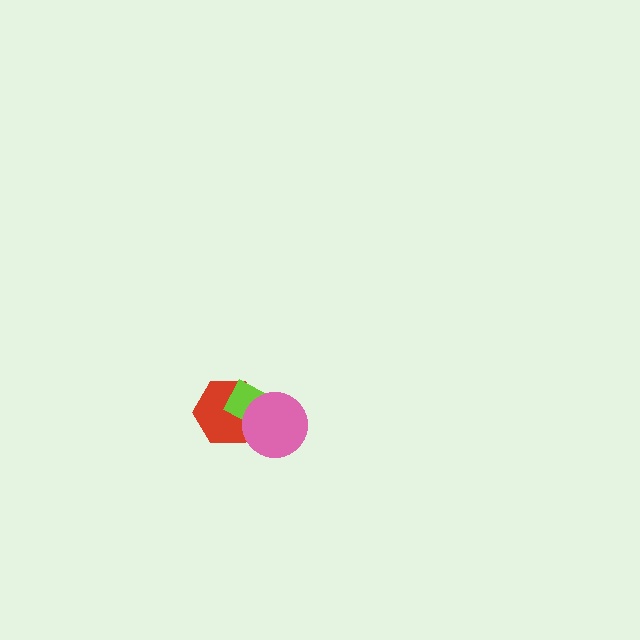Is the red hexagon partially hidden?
Yes, it is partially covered by another shape.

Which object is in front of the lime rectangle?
The pink circle is in front of the lime rectangle.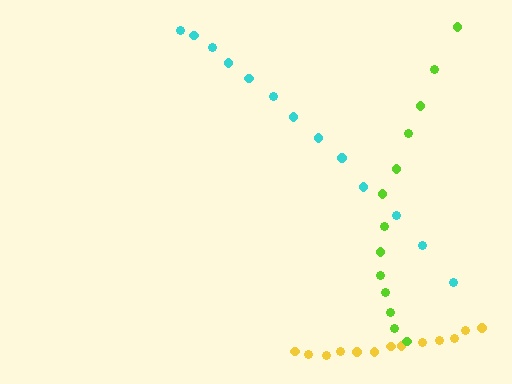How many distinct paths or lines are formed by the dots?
There are 3 distinct paths.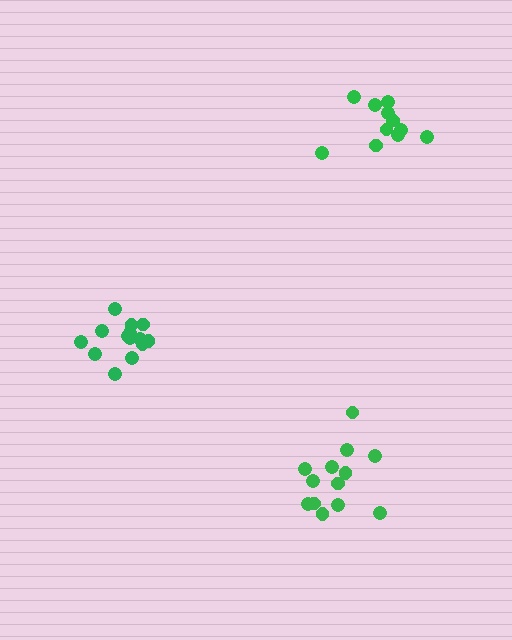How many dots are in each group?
Group 1: 13 dots, Group 2: 11 dots, Group 3: 14 dots (38 total).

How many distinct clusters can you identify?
There are 3 distinct clusters.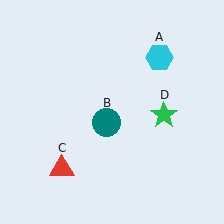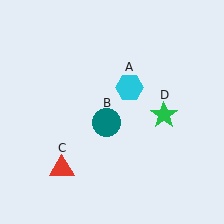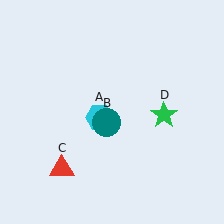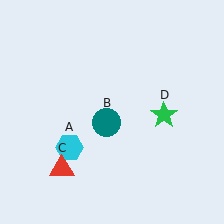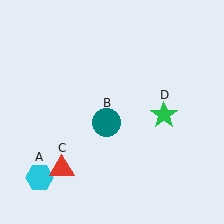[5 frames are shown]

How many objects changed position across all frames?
1 object changed position: cyan hexagon (object A).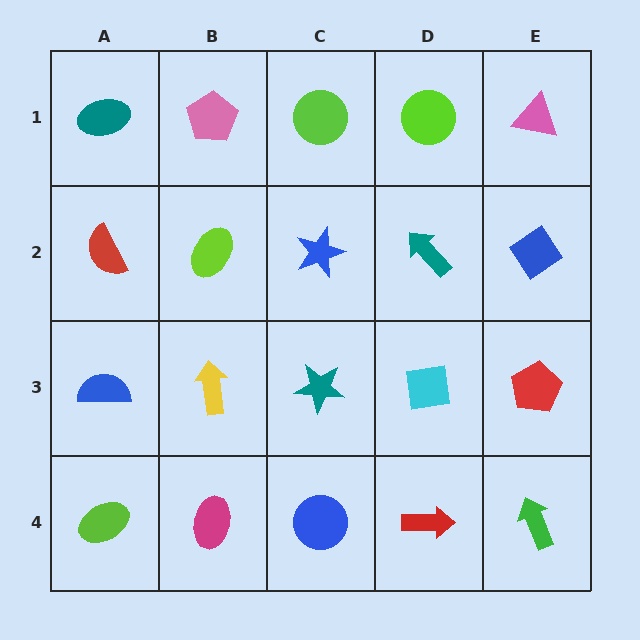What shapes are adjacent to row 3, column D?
A teal arrow (row 2, column D), a red arrow (row 4, column D), a teal star (row 3, column C), a red pentagon (row 3, column E).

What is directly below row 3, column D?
A red arrow.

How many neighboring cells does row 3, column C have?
4.